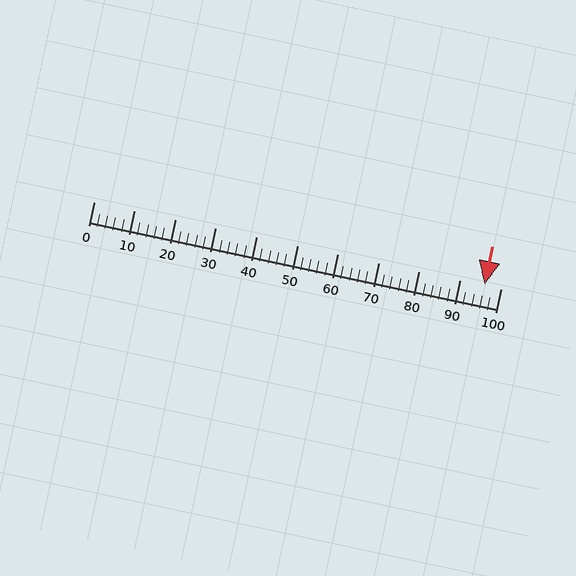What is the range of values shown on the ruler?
The ruler shows values from 0 to 100.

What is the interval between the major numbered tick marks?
The major tick marks are spaced 10 units apart.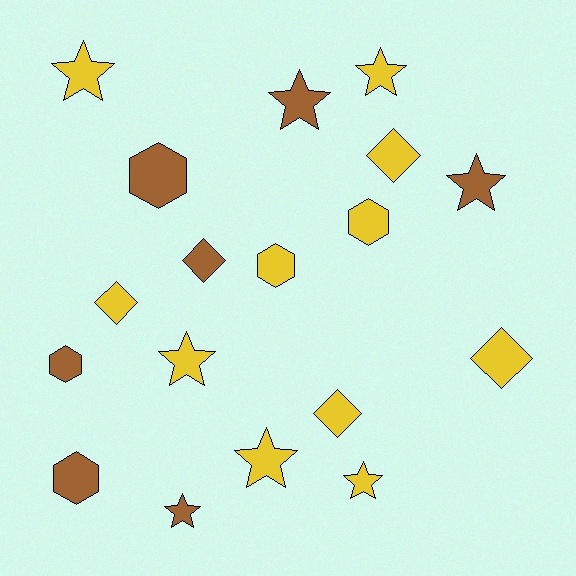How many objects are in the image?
There are 18 objects.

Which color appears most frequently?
Yellow, with 11 objects.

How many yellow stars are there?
There are 5 yellow stars.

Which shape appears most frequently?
Star, with 8 objects.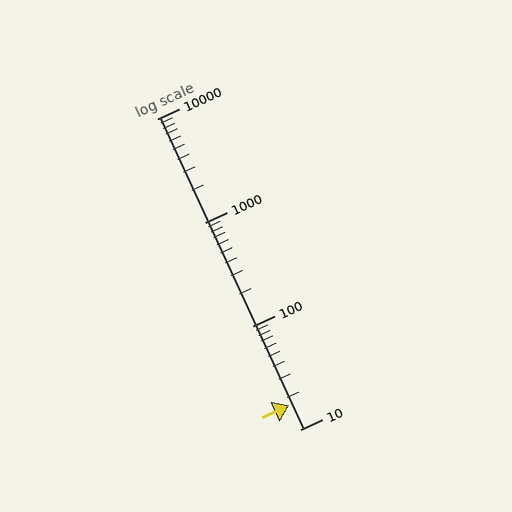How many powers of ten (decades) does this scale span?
The scale spans 3 decades, from 10 to 10000.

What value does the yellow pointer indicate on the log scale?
The pointer indicates approximately 17.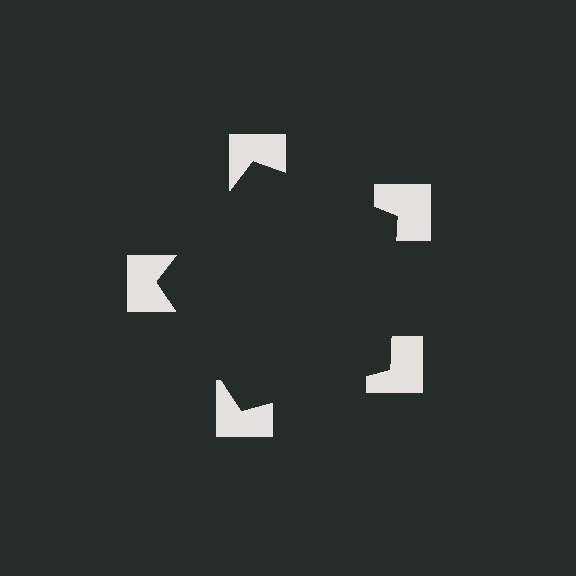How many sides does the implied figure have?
5 sides.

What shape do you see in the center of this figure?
An illusory pentagon — its edges are inferred from the aligned wedge cuts in the notched squares, not physically drawn.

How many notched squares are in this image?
There are 5 — one at each vertex of the illusory pentagon.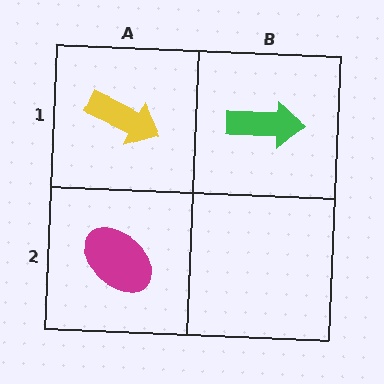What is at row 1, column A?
A yellow arrow.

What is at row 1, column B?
A green arrow.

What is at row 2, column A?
A magenta ellipse.